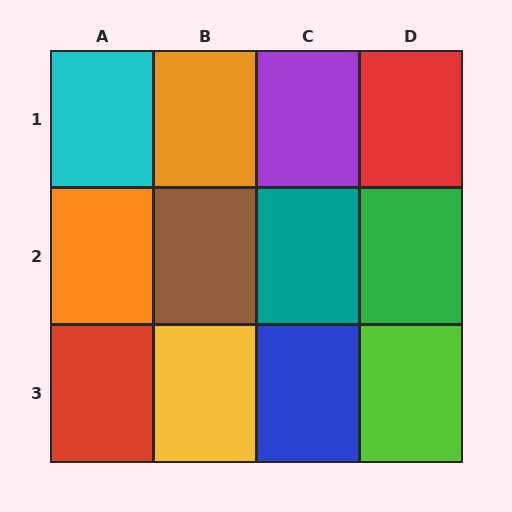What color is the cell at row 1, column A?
Cyan.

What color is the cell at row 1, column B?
Orange.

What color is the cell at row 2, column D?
Green.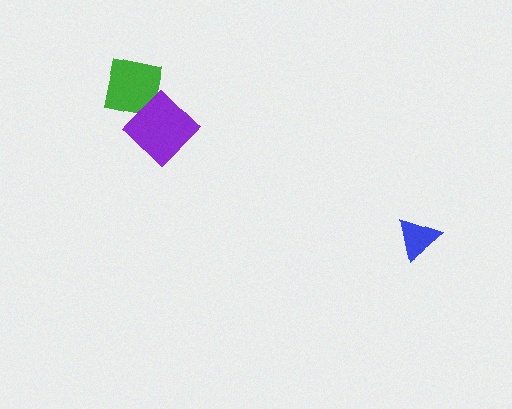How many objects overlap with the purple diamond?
1 object overlaps with the purple diamond.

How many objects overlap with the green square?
1 object overlaps with the green square.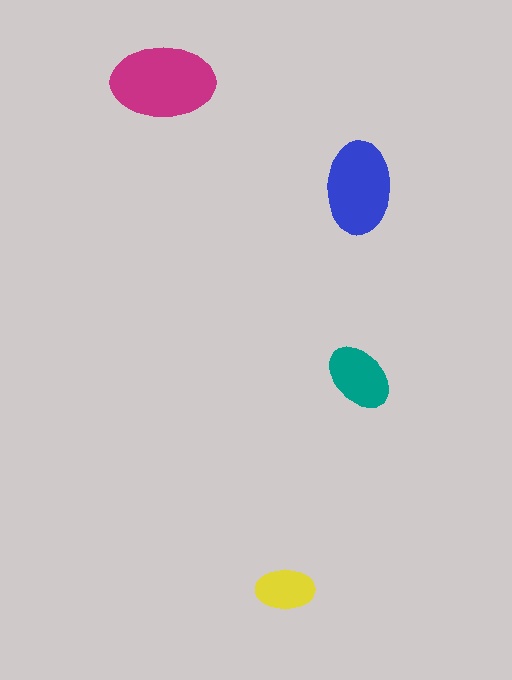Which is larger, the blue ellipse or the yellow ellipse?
The blue one.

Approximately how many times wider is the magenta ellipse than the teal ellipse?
About 1.5 times wider.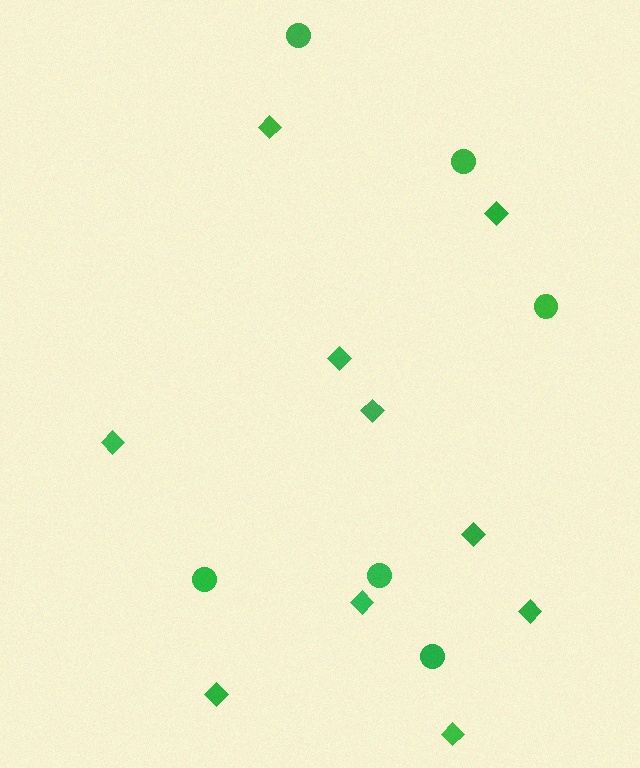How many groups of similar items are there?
There are 2 groups: one group of diamonds (10) and one group of circles (6).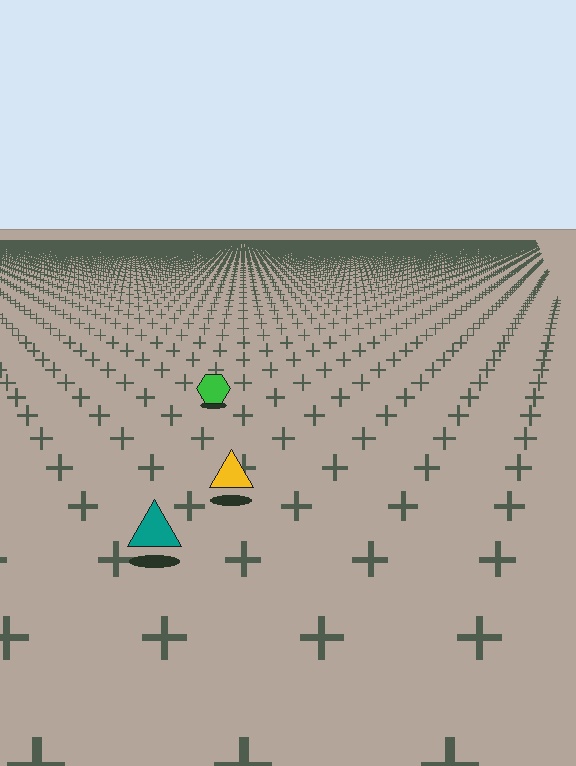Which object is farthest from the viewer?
The green hexagon is farthest from the viewer. It appears smaller and the ground texture around it is denser.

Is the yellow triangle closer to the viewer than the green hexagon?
Yes. The yellow triangle is closer — you can tell from the texture gradient: the ground texture is coarser near it.